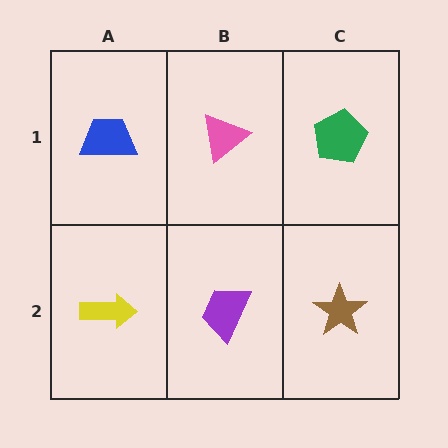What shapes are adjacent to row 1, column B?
A purple trapezoid (row 2, column B), a blue trapezoid (row 1, column A), a green pentagon (row 1, column C).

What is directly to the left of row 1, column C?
A pink triangle.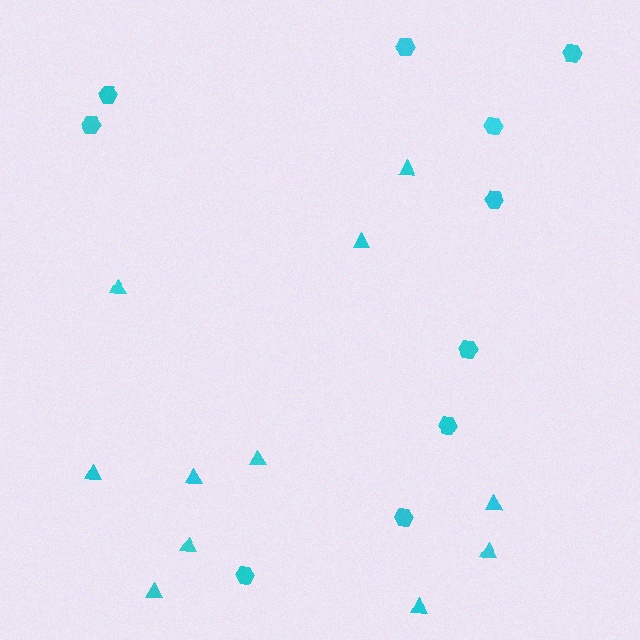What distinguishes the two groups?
There are 2 groups: one group of triangles (11) and one group of hexagons (10).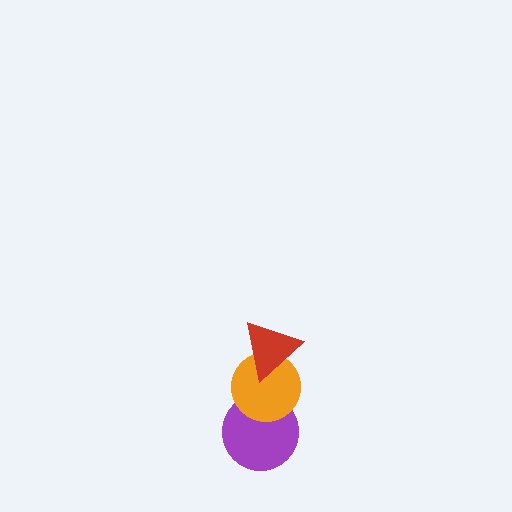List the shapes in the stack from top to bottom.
From top to bottom: the red triangle, the orange circle, the purple circle.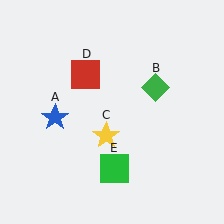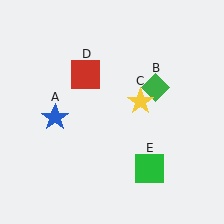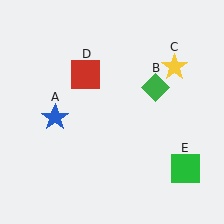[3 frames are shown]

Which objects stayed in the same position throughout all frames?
Blue star (object A) and green diamond (object B) and red square (object D) remained stationary.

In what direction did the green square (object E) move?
The green square (object E) moved right.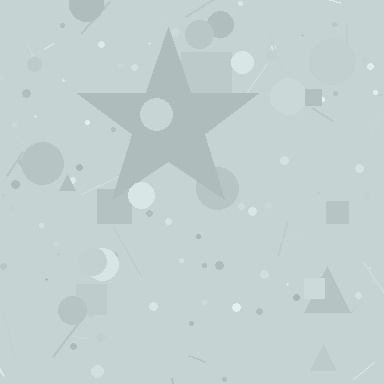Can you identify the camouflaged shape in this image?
The camouflaged shape is a star.